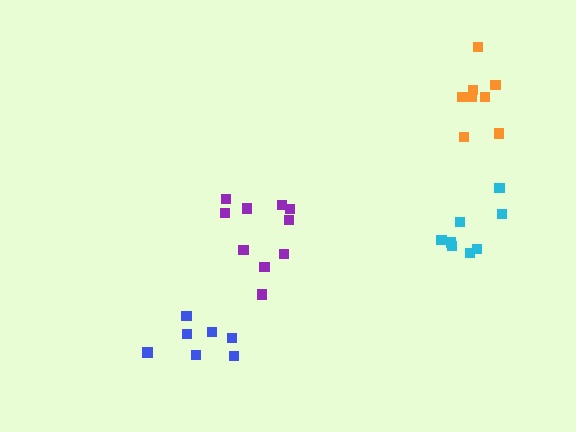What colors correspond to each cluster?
The clusters are colored: purple, cyan, blue, orange.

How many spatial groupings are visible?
There are 4 spatial groupings.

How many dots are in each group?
Group 1: 10 dots, Group 2: 8 dots, Group 3: 7 dots, Group 4: 8 dots (33 total).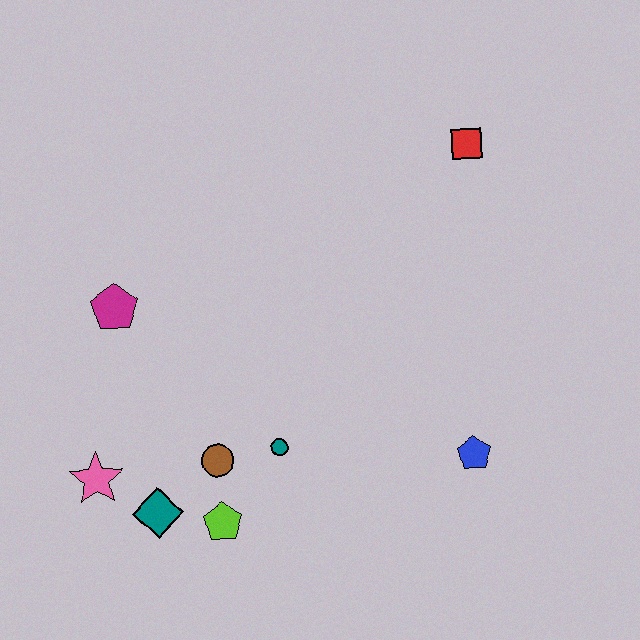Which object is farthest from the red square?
The pink star is farthest from the red square.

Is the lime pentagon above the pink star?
No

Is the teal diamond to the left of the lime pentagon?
Yes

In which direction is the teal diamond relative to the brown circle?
The teal diamond is to the left of the brown circle.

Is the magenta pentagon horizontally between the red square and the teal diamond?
No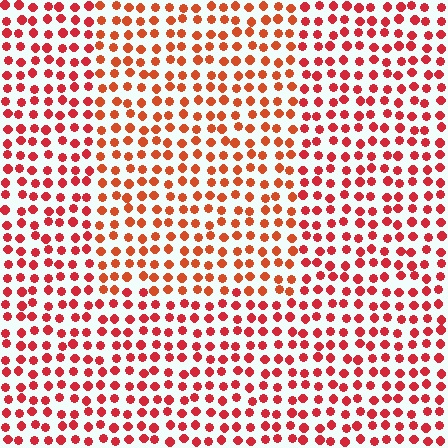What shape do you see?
I see a rectangle.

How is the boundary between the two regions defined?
The boundary is defined purely by a slight shift in hue (about 20 degrees). Spacing, size, and orientation are identical on both sides.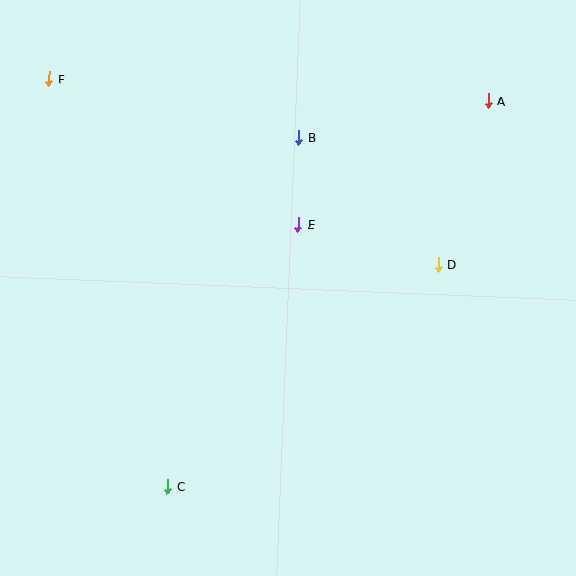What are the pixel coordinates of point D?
Point D is at (439, 264).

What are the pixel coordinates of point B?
Point B is at (299, 138).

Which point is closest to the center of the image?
Point E at (298, 225) is closest to the center.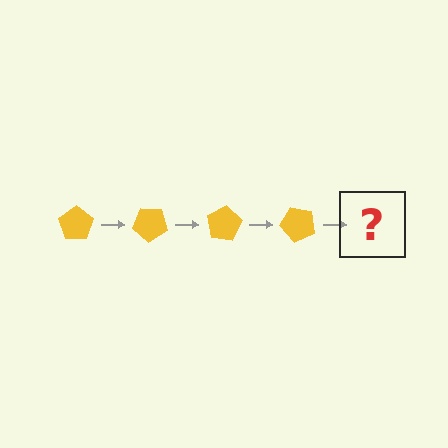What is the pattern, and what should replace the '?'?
The pattern is that the pentagon rotates 40 degrees each step. The '?' should be a yellow pentagon rotated 160 degrees.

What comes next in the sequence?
The next element should be a yellow pentagon rotated 160 degrees.